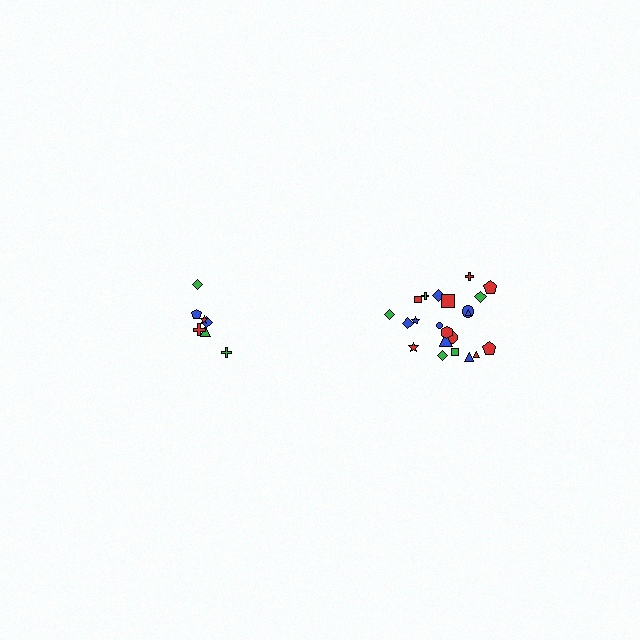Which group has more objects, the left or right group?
The right group.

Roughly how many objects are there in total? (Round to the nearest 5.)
Roughly 30 objects in total.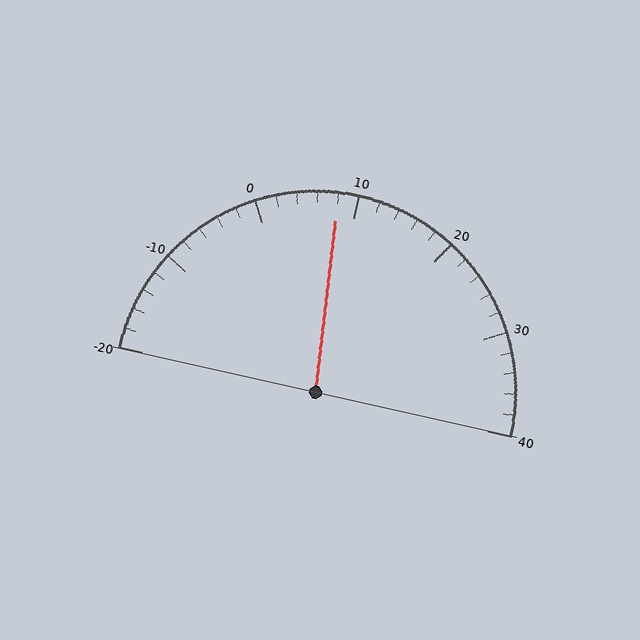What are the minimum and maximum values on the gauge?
The gauge ranges from -20 to 40.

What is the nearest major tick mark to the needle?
The nearest major tick mark is 10.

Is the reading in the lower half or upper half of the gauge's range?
The reading is in the lower half of the range (-20 to 40).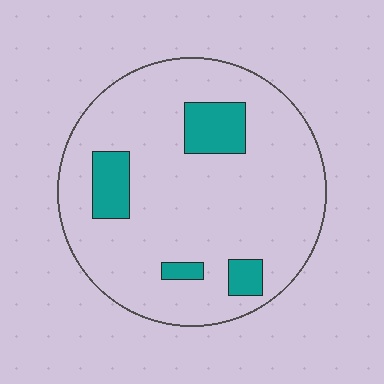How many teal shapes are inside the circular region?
4.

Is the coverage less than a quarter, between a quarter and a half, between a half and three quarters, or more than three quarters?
Less than a quarter.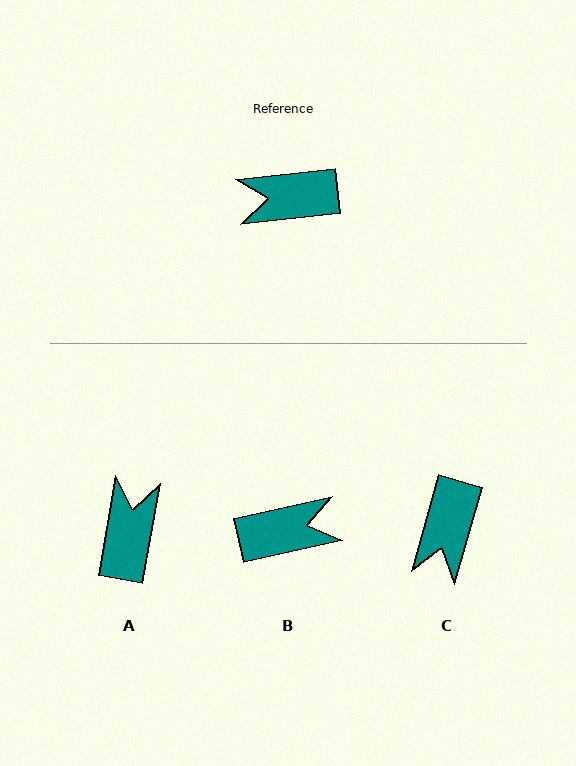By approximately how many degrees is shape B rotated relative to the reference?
Approximately 174 degrees clockwise.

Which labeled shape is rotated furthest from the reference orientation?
B, about 174 degrees away.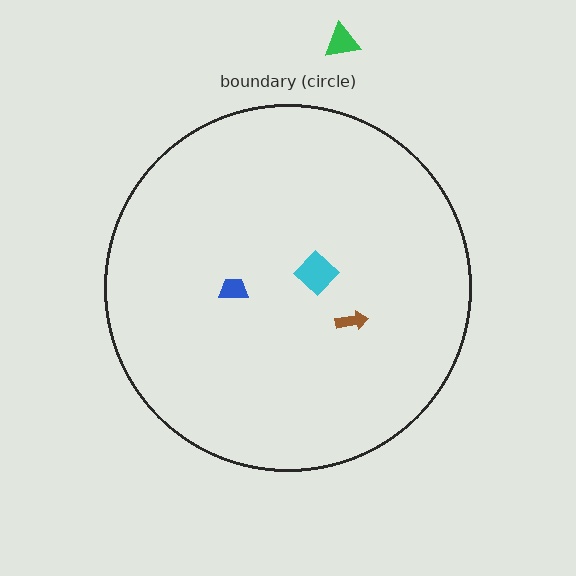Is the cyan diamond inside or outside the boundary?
Inside.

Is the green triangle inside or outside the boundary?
Outside.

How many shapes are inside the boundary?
3 inside, 1 outside.